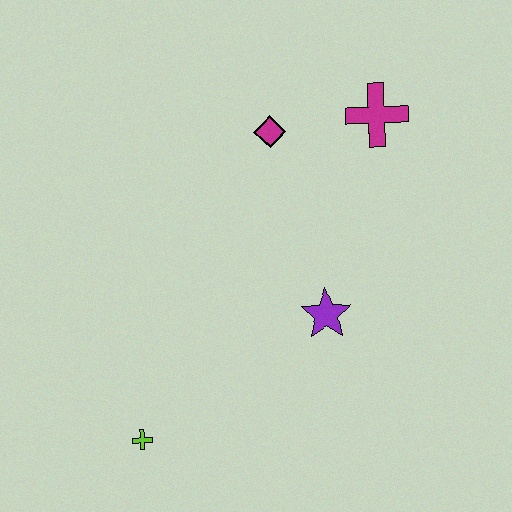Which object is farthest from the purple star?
The lime cross is farthest from the purple star.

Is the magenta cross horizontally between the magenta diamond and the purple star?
No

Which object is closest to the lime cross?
The purple star is closest to the lime cross.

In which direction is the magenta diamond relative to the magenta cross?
The magenta diamond is to the left of the magenta cross.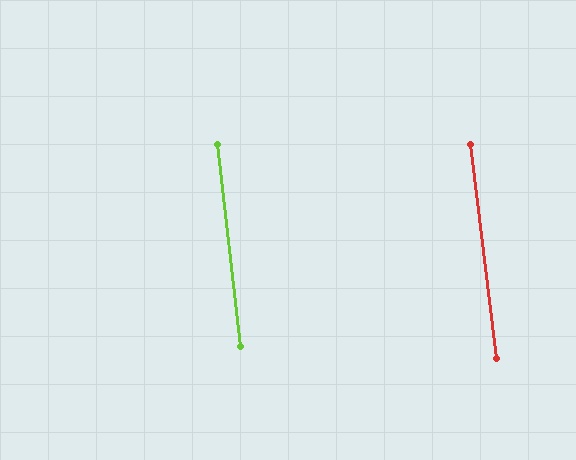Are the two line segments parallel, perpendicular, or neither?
Parallel — their directions differ by only 0.4°.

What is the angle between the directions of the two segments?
Approximately 0 degrees.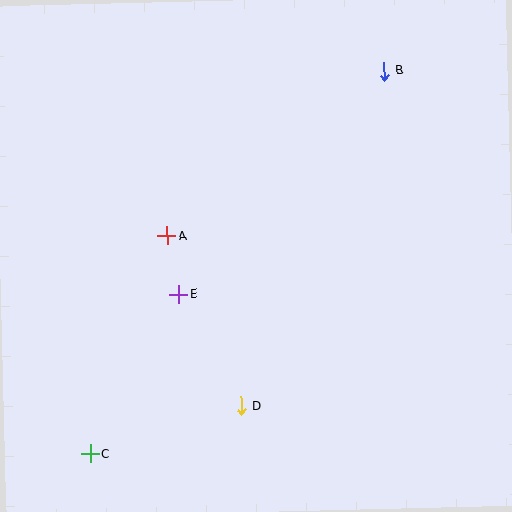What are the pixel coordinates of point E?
Point E is at (178, 294).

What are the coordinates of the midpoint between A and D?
The midpoint between A and D is at (204, 321).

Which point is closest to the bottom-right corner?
Point D is closest to the bottom-right corner.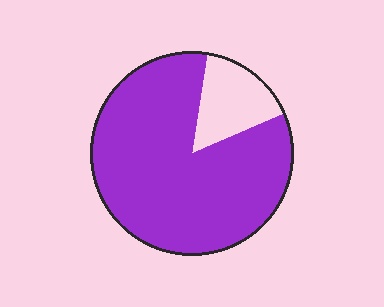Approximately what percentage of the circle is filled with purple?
Approximately 85%.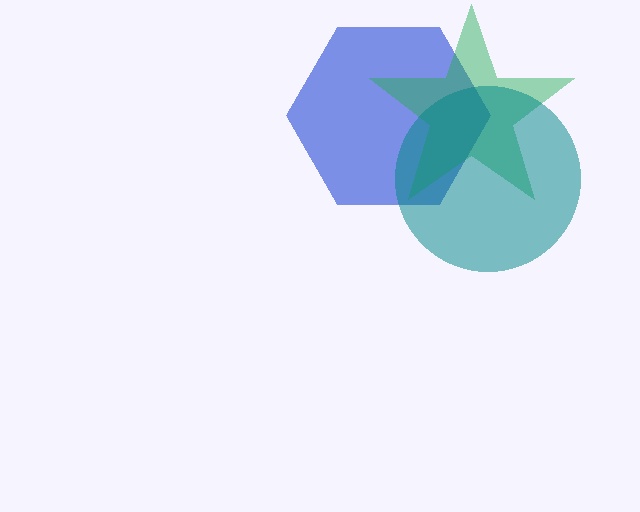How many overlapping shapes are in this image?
There are 3 overlapping shapes in the image.